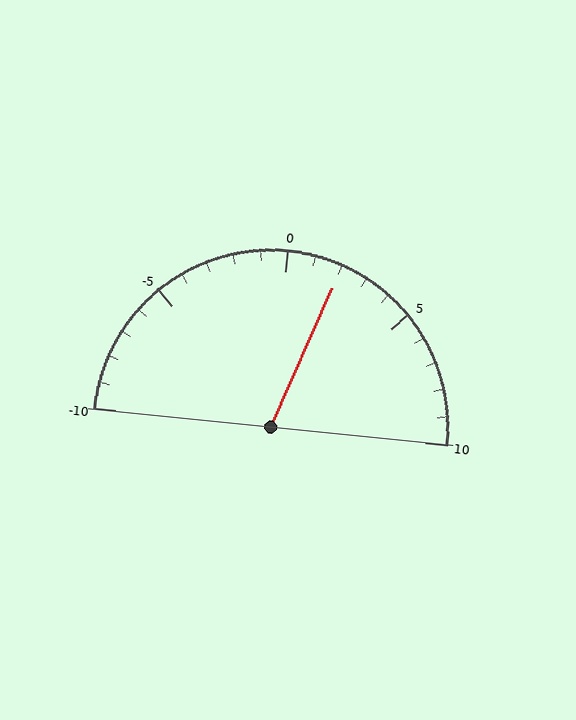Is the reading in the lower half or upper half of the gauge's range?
The reading is in the upper half of the range (-10 to 10).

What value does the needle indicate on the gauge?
The needle indicates approximately 2.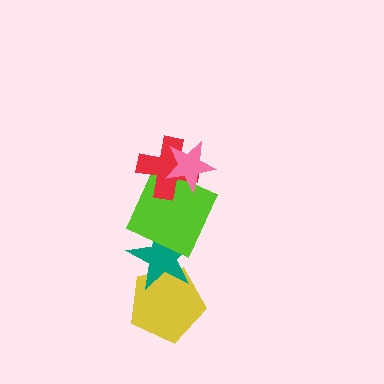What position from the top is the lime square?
The lime square is 3rd from the top.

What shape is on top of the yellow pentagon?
The teal star is on top of the yellow pentagon.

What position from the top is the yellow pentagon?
The yellow pentagon is 5th from the top.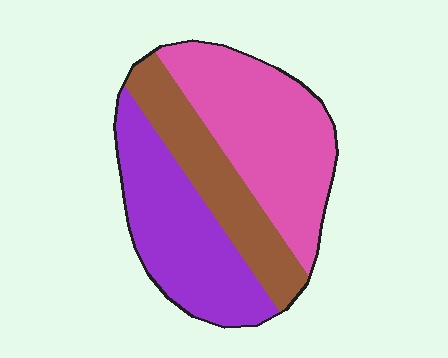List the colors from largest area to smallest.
From largest to smallest: pink, purple, brown.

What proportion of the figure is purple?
Purple takes up about one third (1/3) of the figure.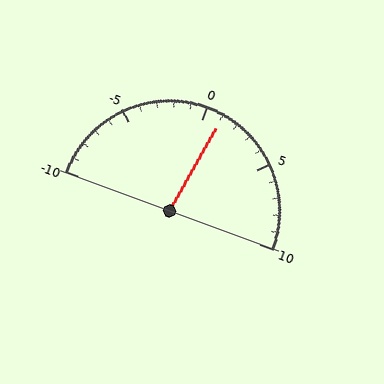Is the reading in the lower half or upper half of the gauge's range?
The reading is in the upper half of the range (-10 to 10).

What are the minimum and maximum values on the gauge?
The gauge ranges from -10 to 10.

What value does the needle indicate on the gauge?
The needle indicates approximately 1.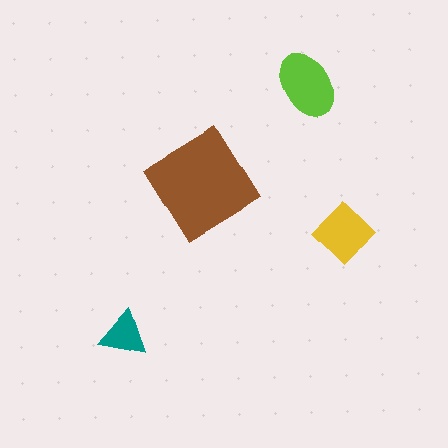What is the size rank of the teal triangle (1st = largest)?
4th.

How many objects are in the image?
There are 4 objects in the image.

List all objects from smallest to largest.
The teal triangle, the yellow diamond, the lime ellipse, the brown diamond.